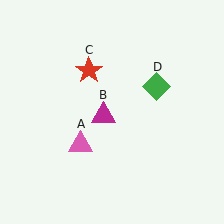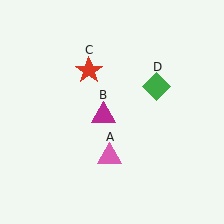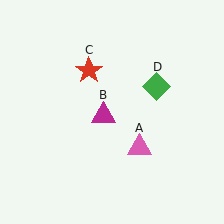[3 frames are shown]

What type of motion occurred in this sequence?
The pink triangle (object A) rotated counterclockwise around the center of the scene.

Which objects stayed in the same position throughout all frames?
Magenta triangle (object B) and red star (object C) and green diamond (object D) remained stationary.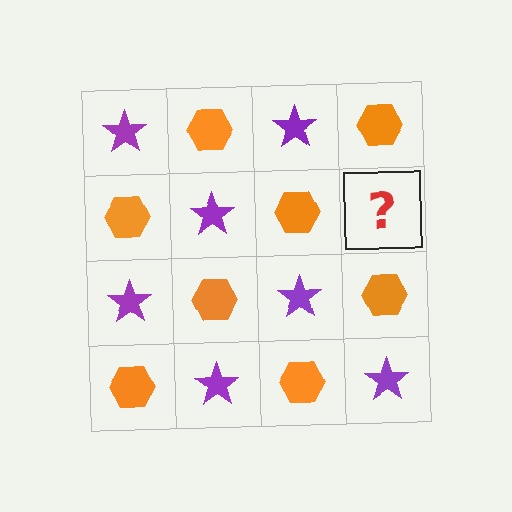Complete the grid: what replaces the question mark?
The question mark should be replaced with a purple star.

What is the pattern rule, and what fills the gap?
The rule is that it alternates purple star and orange hexagon in a checkerboard pattern. The gap should be filled with a purple star.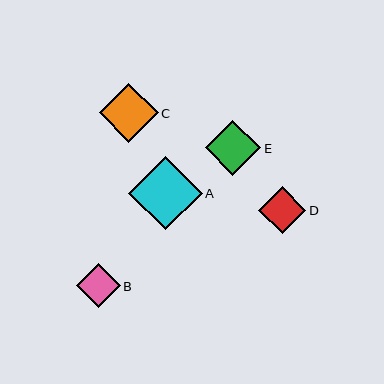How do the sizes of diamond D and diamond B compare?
Diamond D and diamond B are approximately the same size.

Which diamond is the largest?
Diamond A is the largest with a size of approximately 73 pixels.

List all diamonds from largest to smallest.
From largest to smallest: A, C, E, D, B.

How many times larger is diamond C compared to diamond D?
Diamond C is approximately 1.2 times the size of diamond D.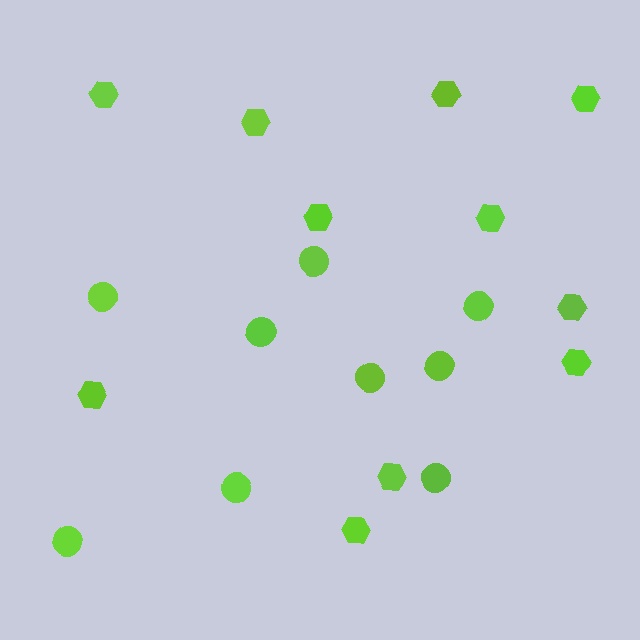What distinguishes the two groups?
There are 2 groups: one group of circles (9) and one group of hexagons (11).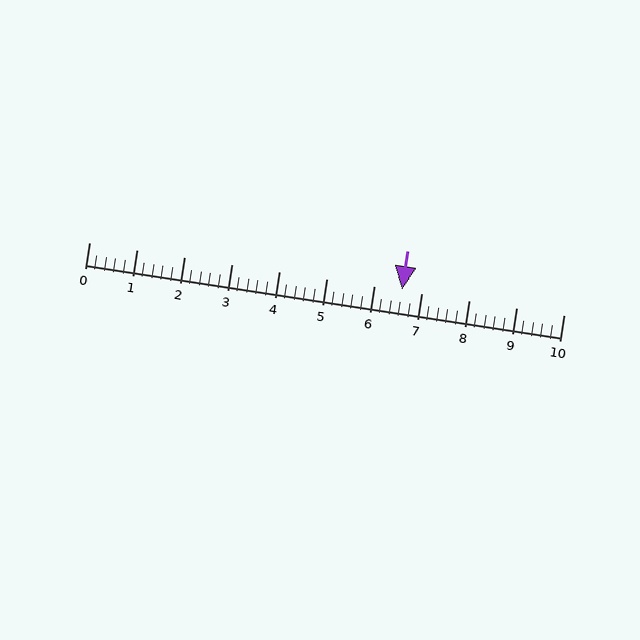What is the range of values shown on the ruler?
The ruler shows values from 0 to 10.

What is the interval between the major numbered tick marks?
The major tick marks are spaced 1 units apart.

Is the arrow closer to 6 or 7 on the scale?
The arrow is closer to 7.